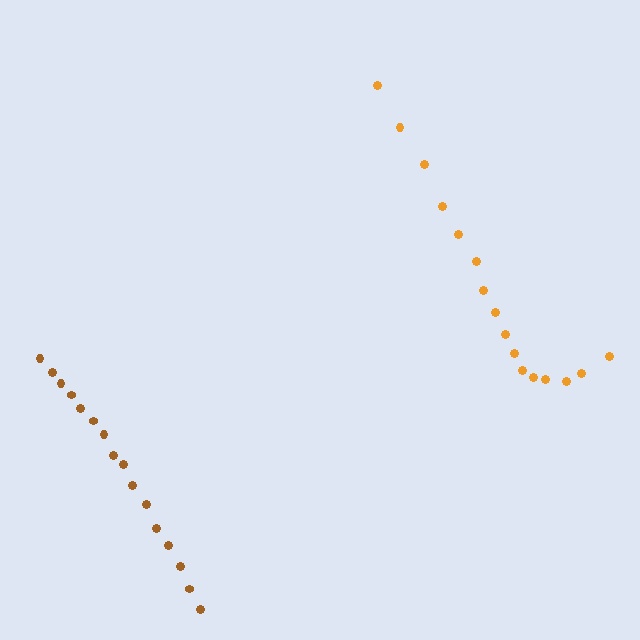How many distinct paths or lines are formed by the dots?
There are 2 distinct paths.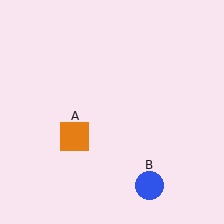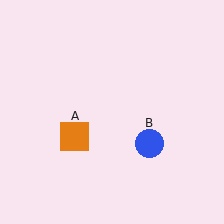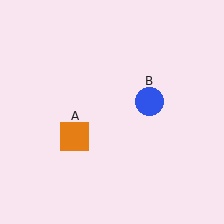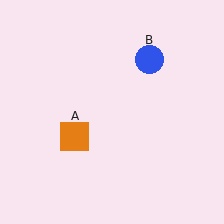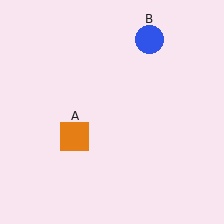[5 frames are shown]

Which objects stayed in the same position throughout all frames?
Orange square (object A) remained stationary.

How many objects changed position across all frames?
1 object changed position: blue circle (object B).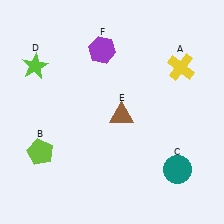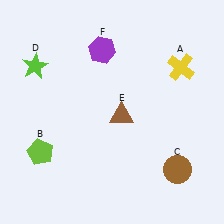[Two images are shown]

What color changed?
The circle (C) changed from teal in Image 1 to brown in Image 2.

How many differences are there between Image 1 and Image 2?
There is 1 difference between the two images.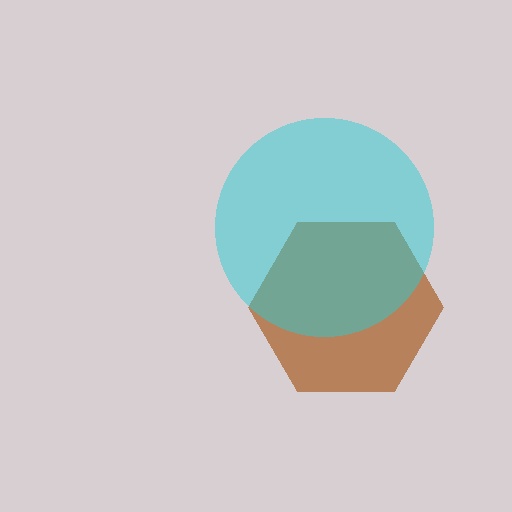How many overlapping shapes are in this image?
There are 2 overlapping shapes in the image.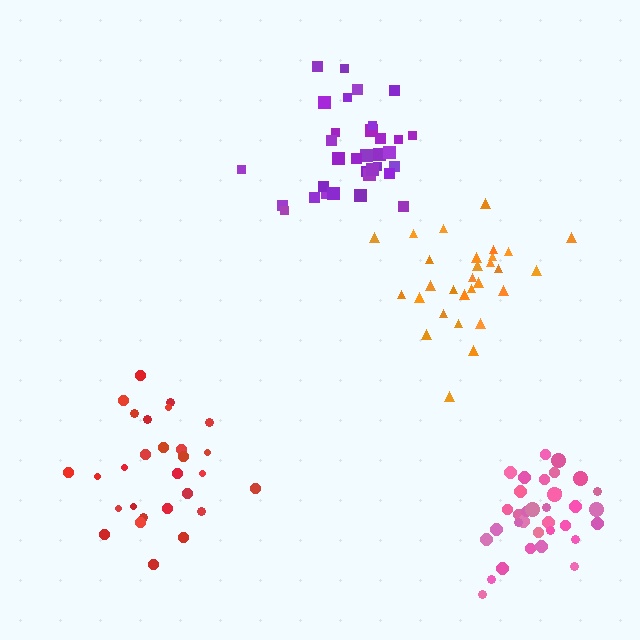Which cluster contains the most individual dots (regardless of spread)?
Pink (34).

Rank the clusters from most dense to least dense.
pink, purple, orange, red.